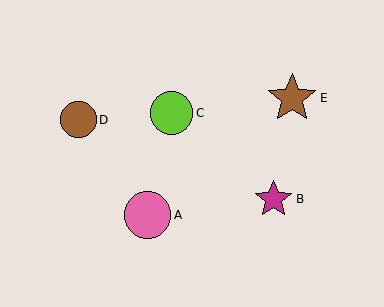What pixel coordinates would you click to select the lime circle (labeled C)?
Click at (171, 113) to select the lime circle C.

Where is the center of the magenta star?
The center of the magenta star is at (274, 199).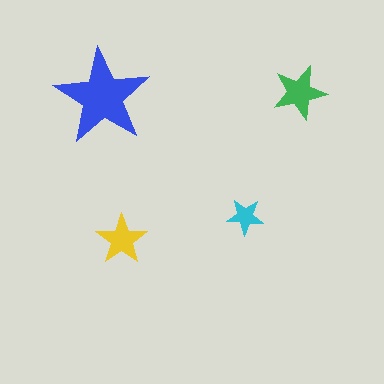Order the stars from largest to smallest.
the blue one, the green one, the yellow one, the cyan one.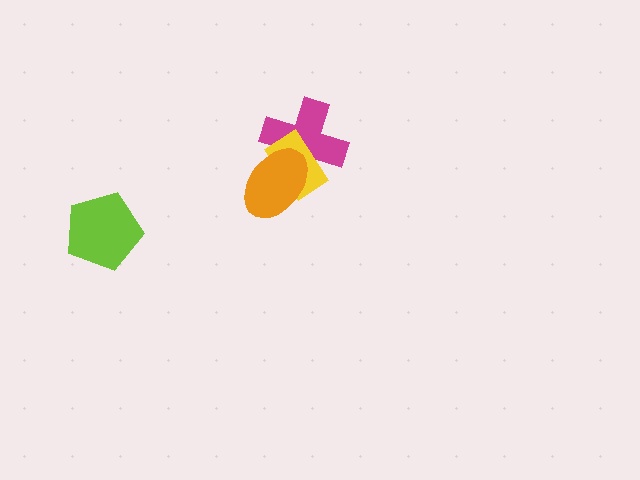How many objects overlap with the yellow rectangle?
2 objects overlap with the yellow rectangle.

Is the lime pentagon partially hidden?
No, no other shape covers it.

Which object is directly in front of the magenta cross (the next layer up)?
The yellow rectangle is directly in front of the magenta cross.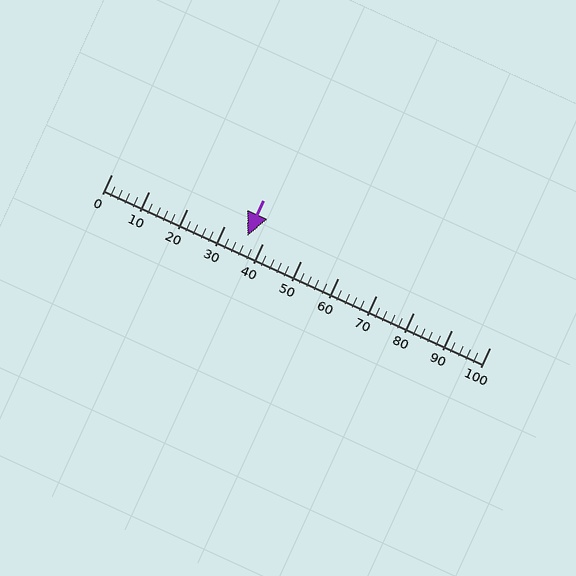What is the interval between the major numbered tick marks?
The major tick marks are spaced 10 units apart.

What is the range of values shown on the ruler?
The ruler shows values from 0 to 100.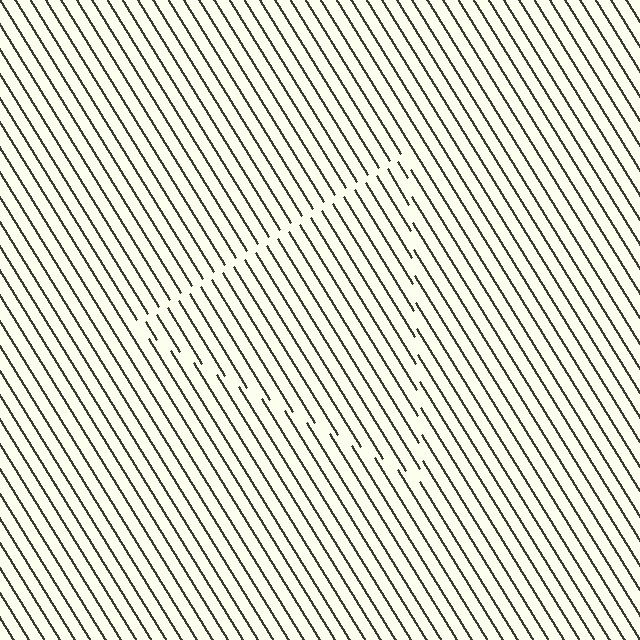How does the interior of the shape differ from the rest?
The interior of the shape contains the same grating, shifted by half a period — the contour is defined by the phase discontinuity where line-ends from the inner and outer gratings abut.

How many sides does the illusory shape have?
3 sides — the line-ends trace a triangle.